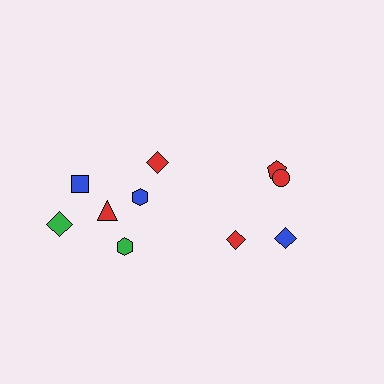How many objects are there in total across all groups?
There are 10 objects.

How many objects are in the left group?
There are 6 objects.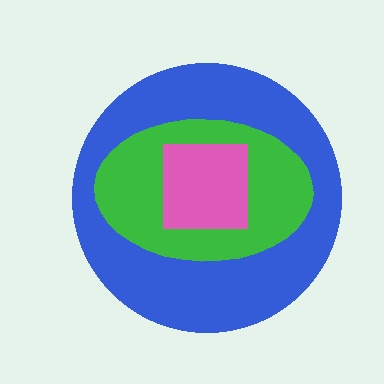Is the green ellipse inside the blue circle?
Yes.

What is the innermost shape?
The pink square.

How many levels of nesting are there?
3.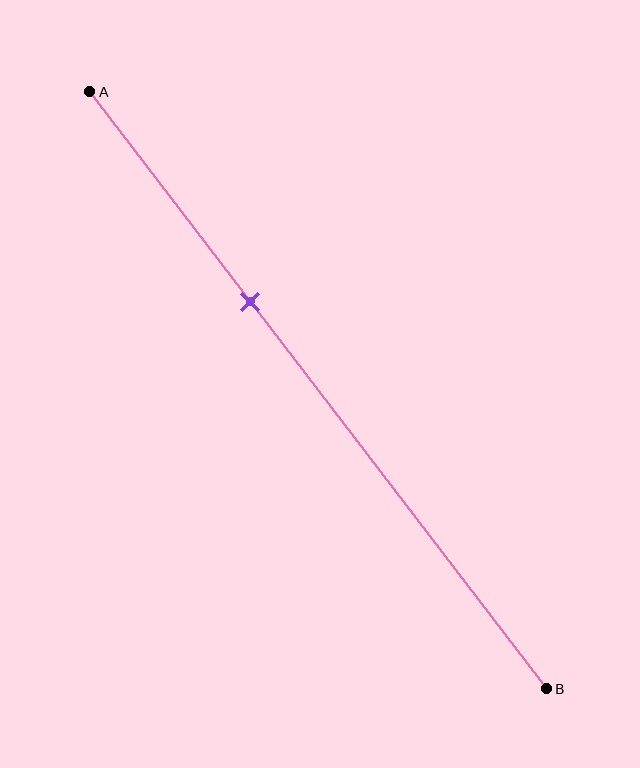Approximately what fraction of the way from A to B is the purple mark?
The purple mark is approximately 35% of the way from A to B.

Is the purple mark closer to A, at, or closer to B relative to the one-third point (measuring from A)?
The purple mark is approximately at the one-third point of segment AB.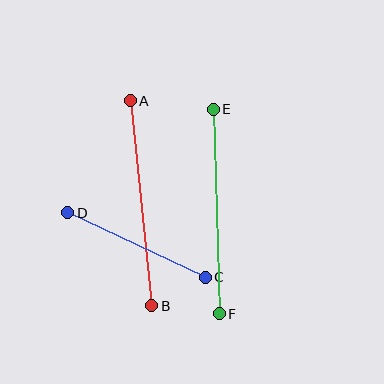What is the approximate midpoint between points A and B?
The midpoint is at approximately (141, 203) pixels.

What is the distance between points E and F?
The distance is approximately 205 pixels.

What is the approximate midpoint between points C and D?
The midpoint is at approximately (136, 245) pixels.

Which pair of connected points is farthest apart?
Points A and B are farthest apart.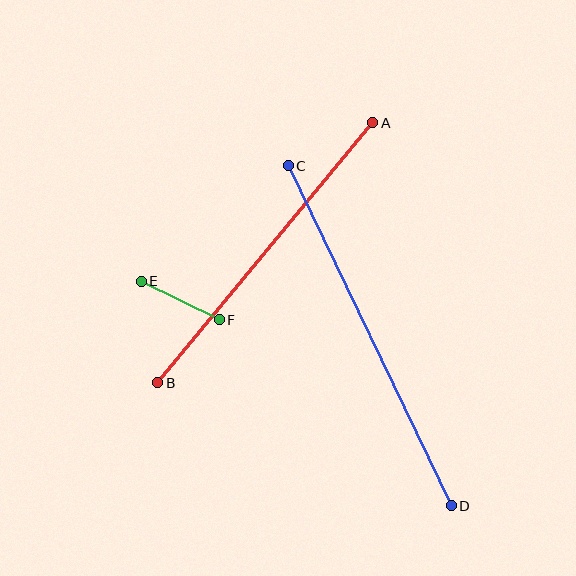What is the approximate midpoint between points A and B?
The midpoint is at approximately (265, 253) pixels.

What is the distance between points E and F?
The distance is approximately 87 pixels.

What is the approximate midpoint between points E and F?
The midpoint is at approximately (180, 301) pixels.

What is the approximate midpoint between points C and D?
The midpoint is at approximately (370, 336) pixels.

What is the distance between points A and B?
The distance is approximately 338 pixels.